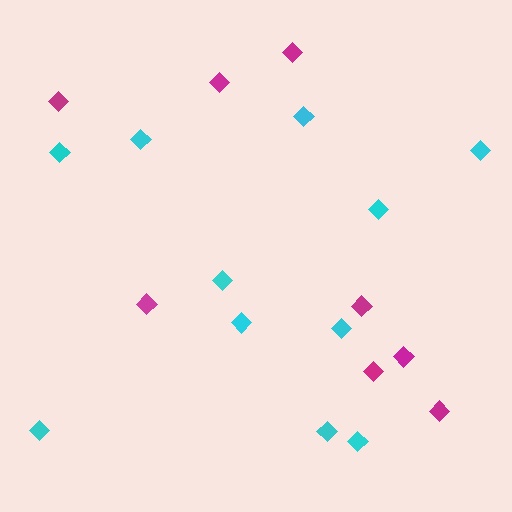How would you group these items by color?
There are 2 groups: one group of cyan diamonds (11) and one group of magenta diamonds (8).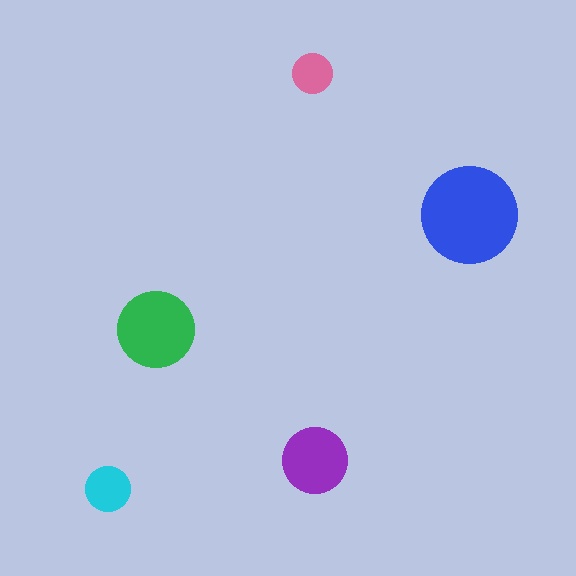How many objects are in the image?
There are 5 objects in the image.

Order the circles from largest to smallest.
the blue one, the green one, the purple one, the cyan one, the pink one.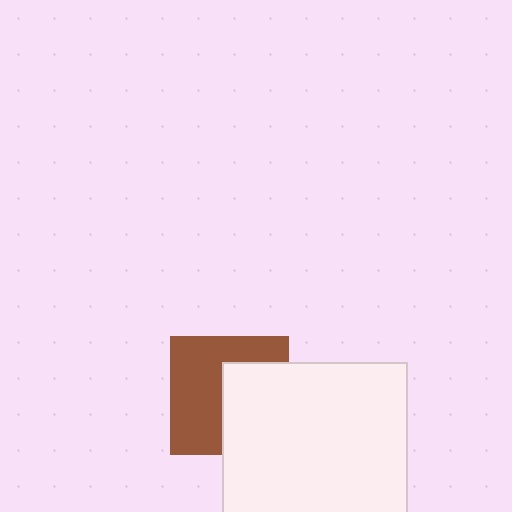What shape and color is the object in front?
The object in front is a white square.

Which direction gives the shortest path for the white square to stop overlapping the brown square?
Moving right gives the shortest separation.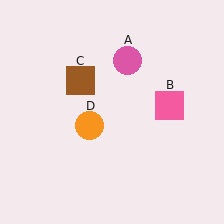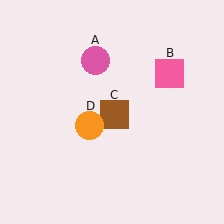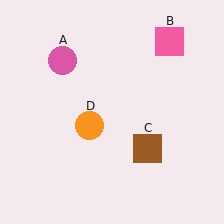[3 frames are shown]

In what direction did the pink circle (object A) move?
The pink circle (object A) moved left.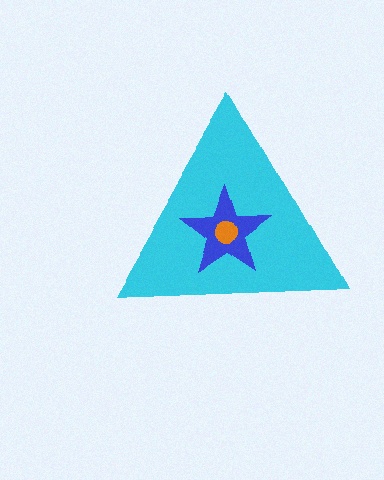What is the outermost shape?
The cyan triangle.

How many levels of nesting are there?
3.